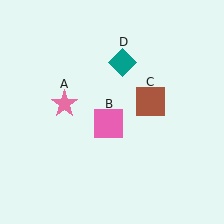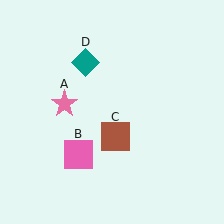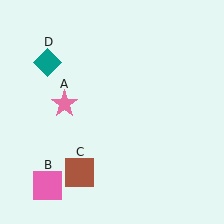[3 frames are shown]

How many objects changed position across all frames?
3 objects changed position: pink square (object B), brown square (object C), teal diamond (object D).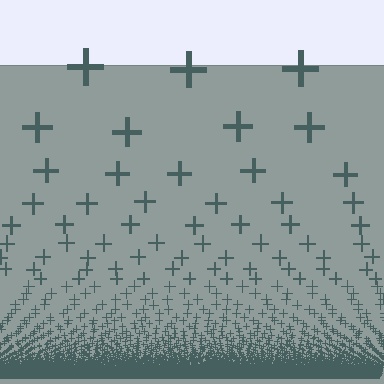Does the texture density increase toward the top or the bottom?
Density increases toward the bottom.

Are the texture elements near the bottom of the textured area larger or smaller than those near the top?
Smaller. The gradient is inverted — elements near the bottom are smaller and denser.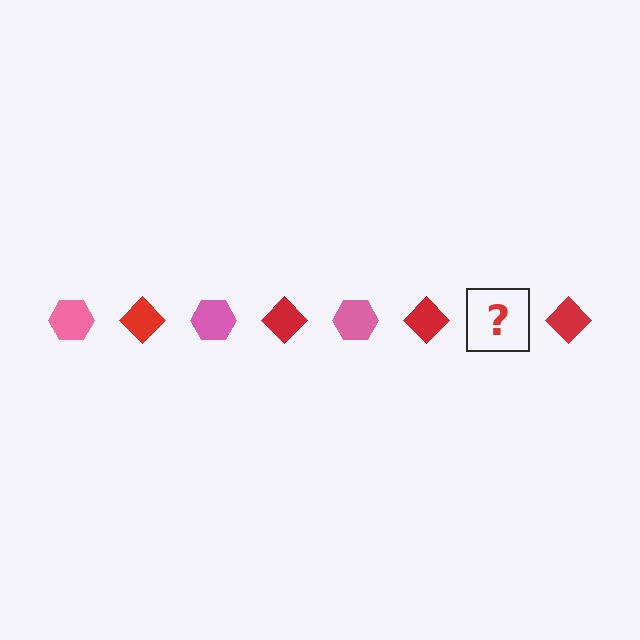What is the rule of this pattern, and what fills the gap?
The rule is that the pattern alternates between pink hexagon and red diamond. The gap should be filled with a pink hexagon.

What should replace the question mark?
The question mark should be replaced with a pink hexagon.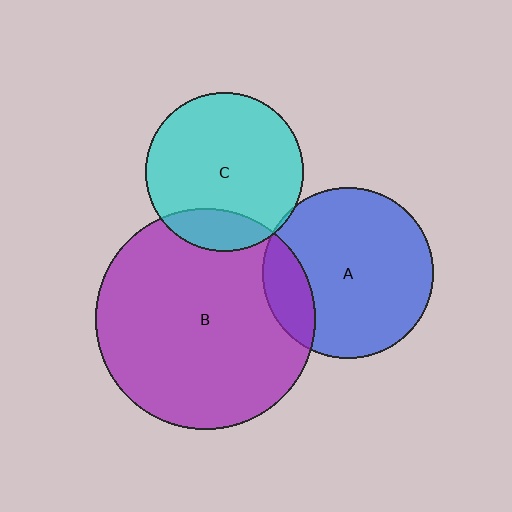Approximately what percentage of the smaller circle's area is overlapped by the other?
Approximately 15%.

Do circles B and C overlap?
Yes.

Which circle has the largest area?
Circle B (purple).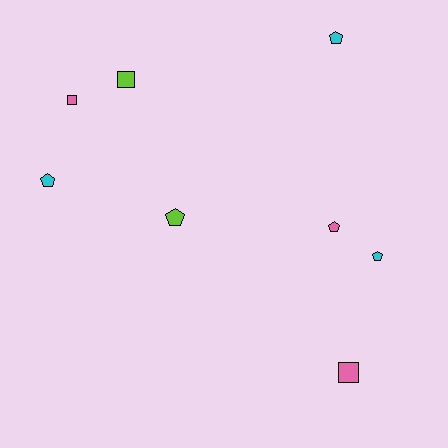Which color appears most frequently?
Pink, with 3 objects.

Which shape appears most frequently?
Pentagon, with 5 objects.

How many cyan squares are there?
There are no cyan squares.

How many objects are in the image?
There are 8 objects.